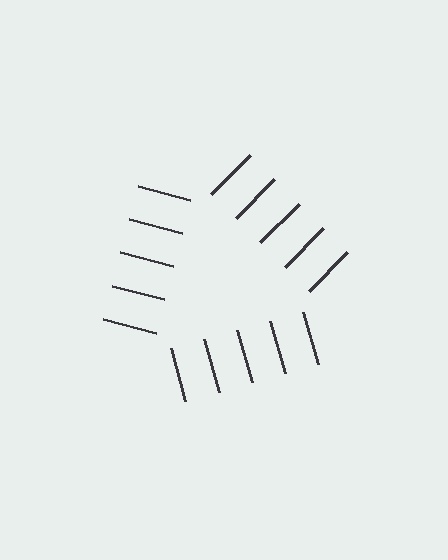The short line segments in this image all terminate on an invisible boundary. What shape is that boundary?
An illusory triangle — the line segments terminate on its edges but no continuous stroke is drawn.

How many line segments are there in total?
15 — 5 along each of the 3 edges.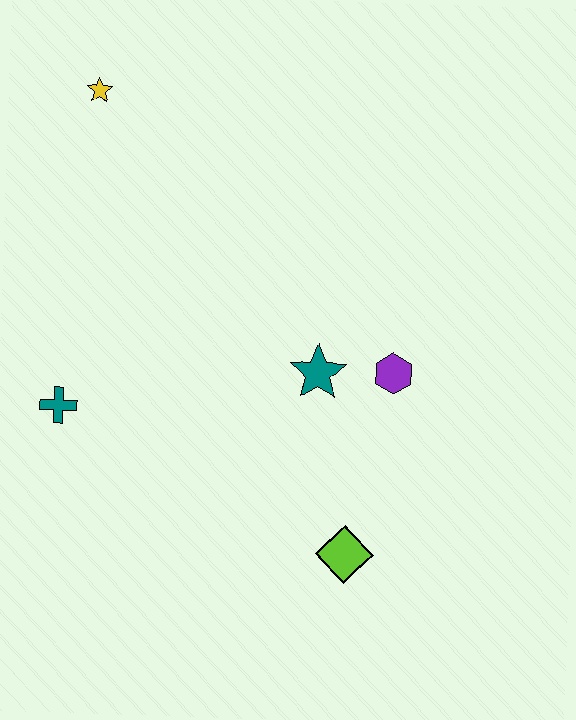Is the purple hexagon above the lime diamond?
Yes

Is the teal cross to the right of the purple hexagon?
No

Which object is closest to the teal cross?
The teal star is closest to the teal cross.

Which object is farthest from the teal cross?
The purple hexagon is farthest from the teal cross.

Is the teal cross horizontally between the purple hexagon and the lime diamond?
No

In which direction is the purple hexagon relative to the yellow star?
The purple hexagon is to the right of the yellow star.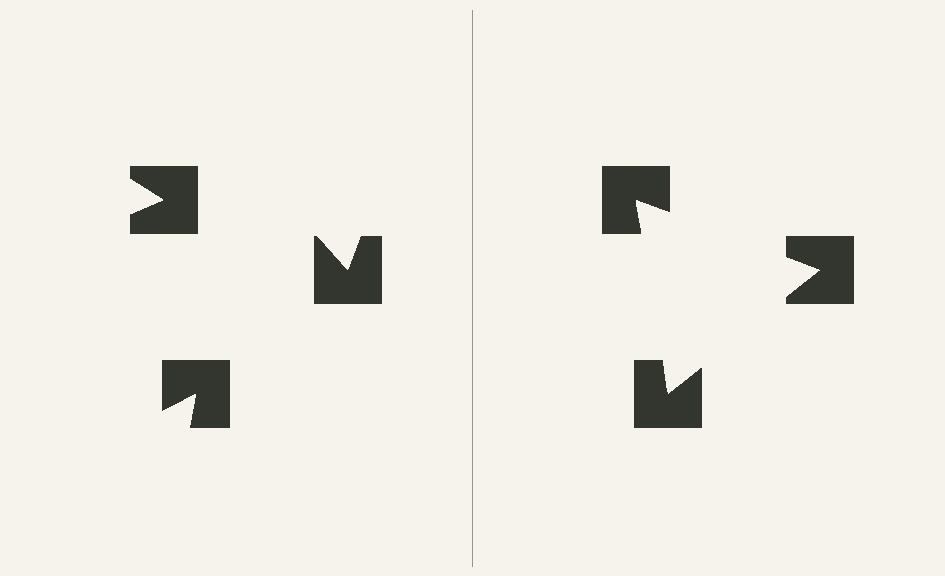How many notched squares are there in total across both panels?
6 — 3 on each side.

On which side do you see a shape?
An illusory triangle appears on the right side. On the left side the wedge cuts are rotated, so no coherent shape forms.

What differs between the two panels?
The notched squares are positioned identically on both sides; only the wedge orientations differ. On the right they align to a triangle; on the left they are misaligned.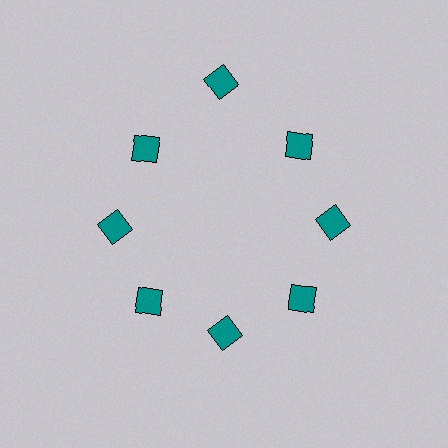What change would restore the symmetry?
The symmetry would be restored by moving it inward, back onto the ring so that all 8 diamonds sit at equal angles and equal distance from the center.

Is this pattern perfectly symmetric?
No. The 8 teal diamonds are arranged in a ring, but one element near the 12 o'clock position is pushed outward from the center, breaking the 8-fold rotational symmetry.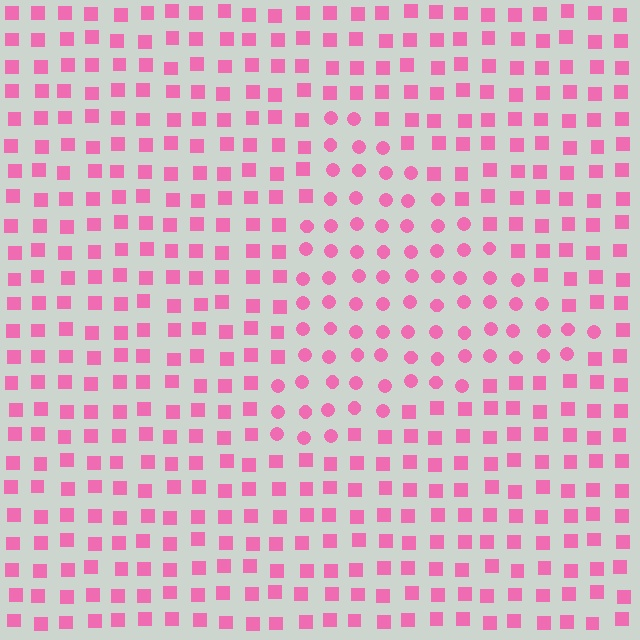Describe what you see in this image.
The image is filled with small pink elements arranged in a uniform grid. A triangle-shaped region contains circles, while the surrounding area contains squares. The boundary is defined purely by the change in element shape.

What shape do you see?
I see a triangle.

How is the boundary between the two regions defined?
The boundary is defined by a change in element shape: circles inside vs. squares outside. All elements share the same color and spacing.